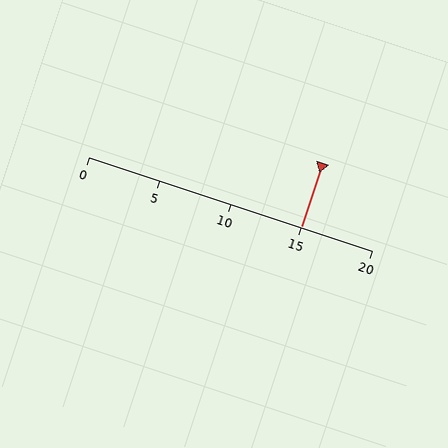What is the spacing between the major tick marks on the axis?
The major ticks are spaced 5 apart.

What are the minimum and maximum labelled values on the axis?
The axis runs from 0 to 20.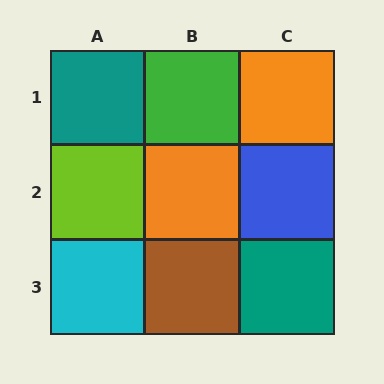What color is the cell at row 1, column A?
Teal.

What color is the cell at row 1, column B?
Green.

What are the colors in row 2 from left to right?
Lime, orange, blue.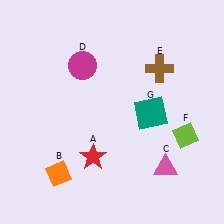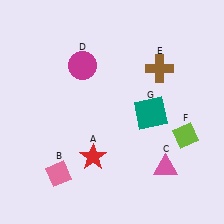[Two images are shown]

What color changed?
The diamond (B) changed from orange in Image 1 to pink in Image 2.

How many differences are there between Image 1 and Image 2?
There is 1 difference between the two images.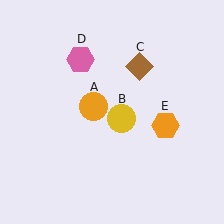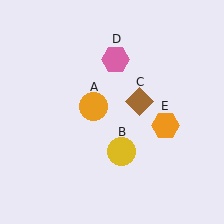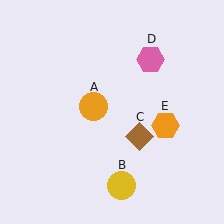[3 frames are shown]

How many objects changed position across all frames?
3 objects changed position: yellow circle (object B), brown diamond (object C), pink hexagon (object D).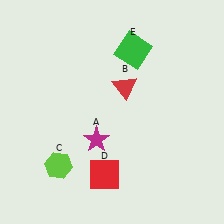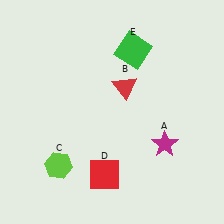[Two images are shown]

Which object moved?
The magenta star (A) moved right.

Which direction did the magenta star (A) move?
The magenta star (A) moved right.